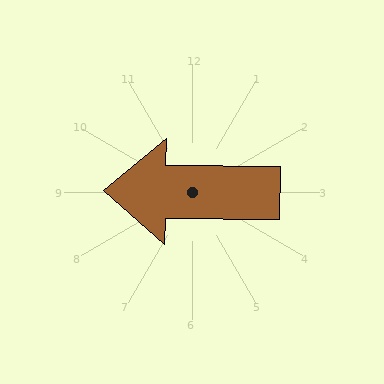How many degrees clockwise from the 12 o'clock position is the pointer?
Approximately 271 degrees.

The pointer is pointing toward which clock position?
Roughly 9 o'clock.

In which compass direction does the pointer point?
West.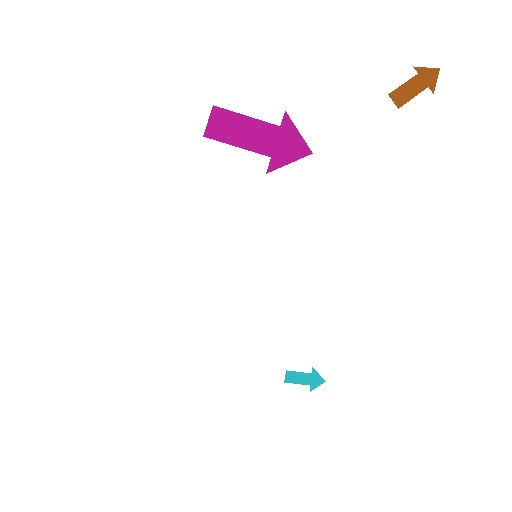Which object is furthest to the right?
The brown arrow is rightmost.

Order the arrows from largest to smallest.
the magenta one, the brown one, the cyan one.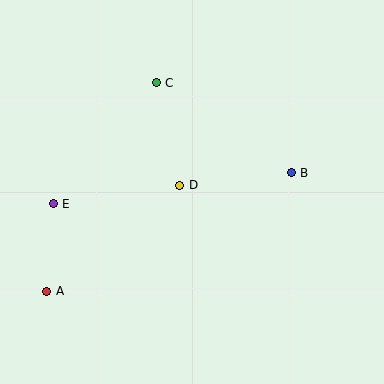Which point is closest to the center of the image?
Point D at (180, 185) is closest to the center.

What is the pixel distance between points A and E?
The distance between A and E is 88 pixels.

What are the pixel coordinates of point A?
Point A is at (47, 291).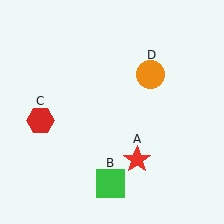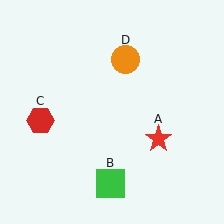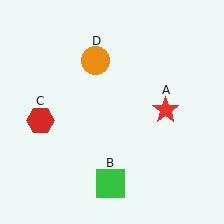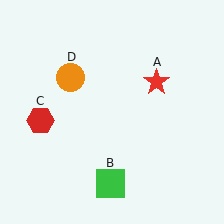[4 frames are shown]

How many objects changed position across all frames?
2 objects changed position: red star (object A), orange circle (object D).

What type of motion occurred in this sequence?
The red star (object A), orange circle (object D) rotated counterclockwise around the center of the scene.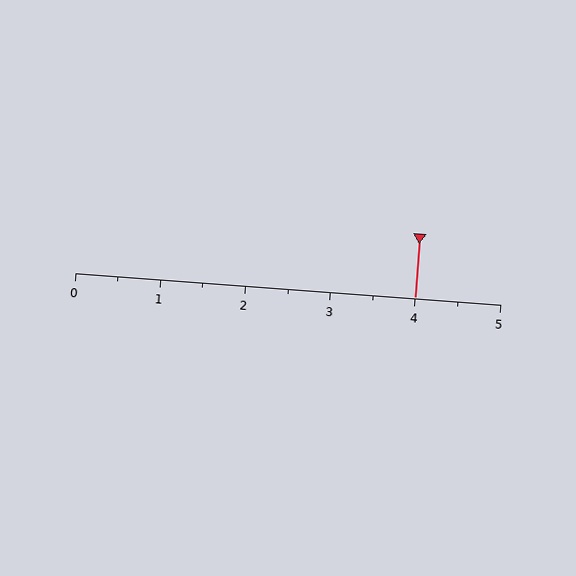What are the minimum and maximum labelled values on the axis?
The axis runs from 0 to 5.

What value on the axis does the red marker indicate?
The marker indicates approximately 4.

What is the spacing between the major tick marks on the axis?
The major ticks are spaced 1 apart.